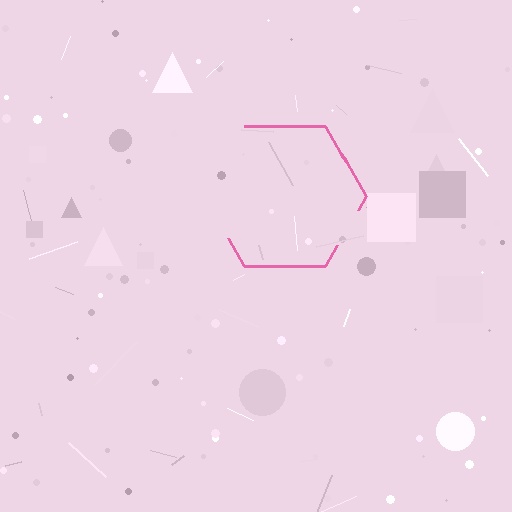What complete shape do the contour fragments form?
The contour fragments form a hexagon.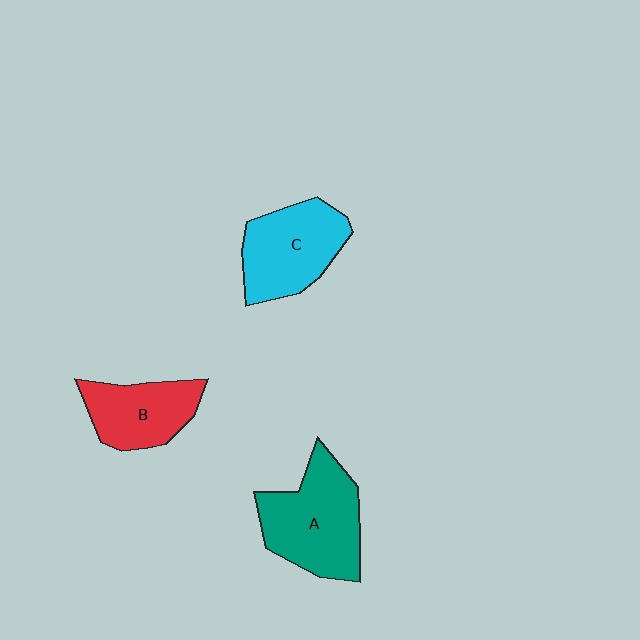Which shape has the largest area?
Shape A (teal).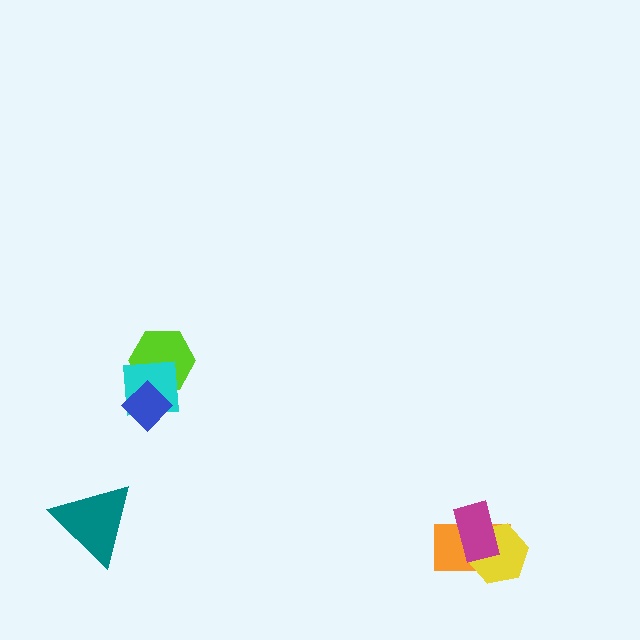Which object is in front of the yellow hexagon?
The magenta rectangle is in front of the yellow hexagon.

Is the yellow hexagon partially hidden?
Yes, it is partially covered by another shape.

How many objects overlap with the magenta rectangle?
2 objects overlap with the magenta rectangle.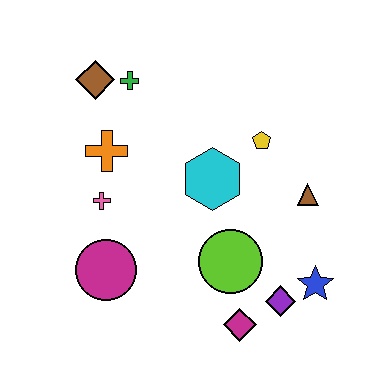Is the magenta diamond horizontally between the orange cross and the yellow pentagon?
Yes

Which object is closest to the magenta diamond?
The purple diamond is closest to the magenta diamond.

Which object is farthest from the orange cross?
The blue star is farthest from the orange cross.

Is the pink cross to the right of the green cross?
No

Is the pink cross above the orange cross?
No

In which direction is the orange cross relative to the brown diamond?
The orange cross is below the brown diamond.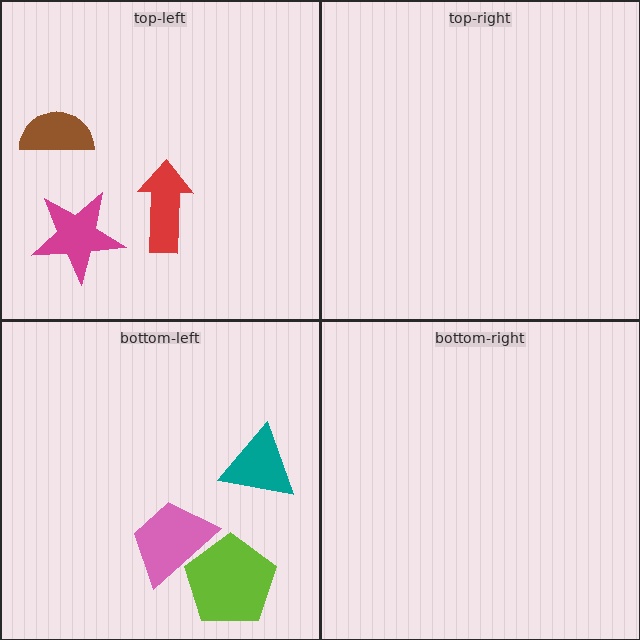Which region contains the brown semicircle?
The top-left region.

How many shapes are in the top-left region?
3.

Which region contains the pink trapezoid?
The bottom-left region.